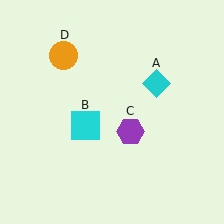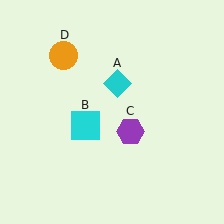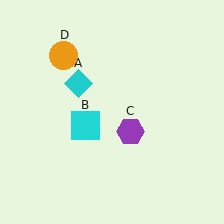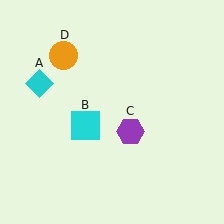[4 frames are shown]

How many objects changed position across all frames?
1 object changed position: cyan diamond (object A).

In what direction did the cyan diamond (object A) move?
The cyan diamond (object A) moved left.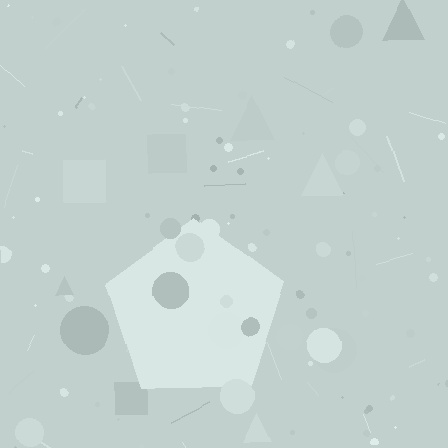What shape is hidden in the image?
A pentagon is hidden in the image.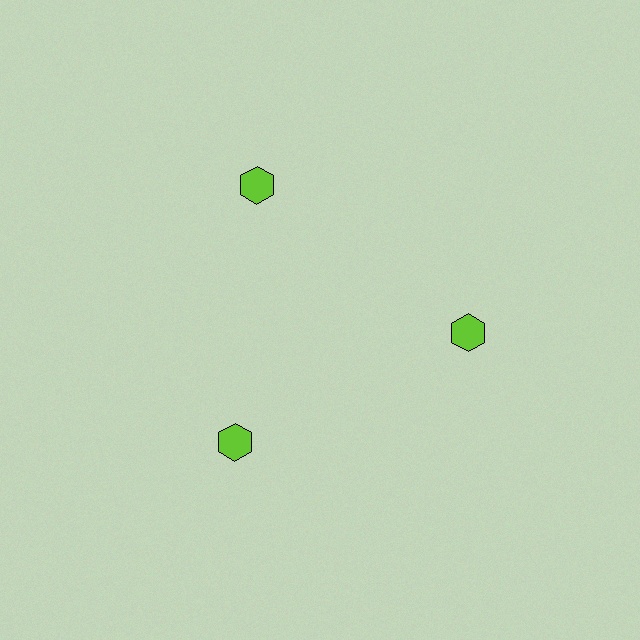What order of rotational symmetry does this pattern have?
This pattern has 3-fold rotational symmetry.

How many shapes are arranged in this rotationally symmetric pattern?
There are 3 shapes, arranged in 3 groups of 1.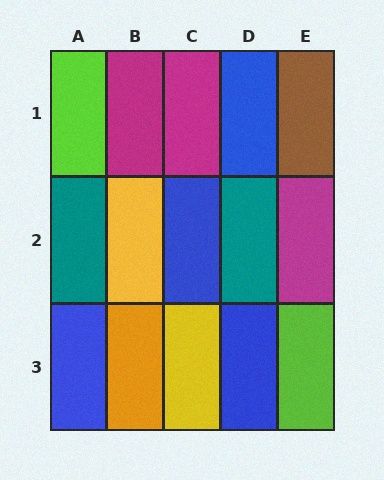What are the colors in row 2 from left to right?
Teal, yellow, blue, teal, magenta.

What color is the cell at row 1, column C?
Magenta.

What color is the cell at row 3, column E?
Lime.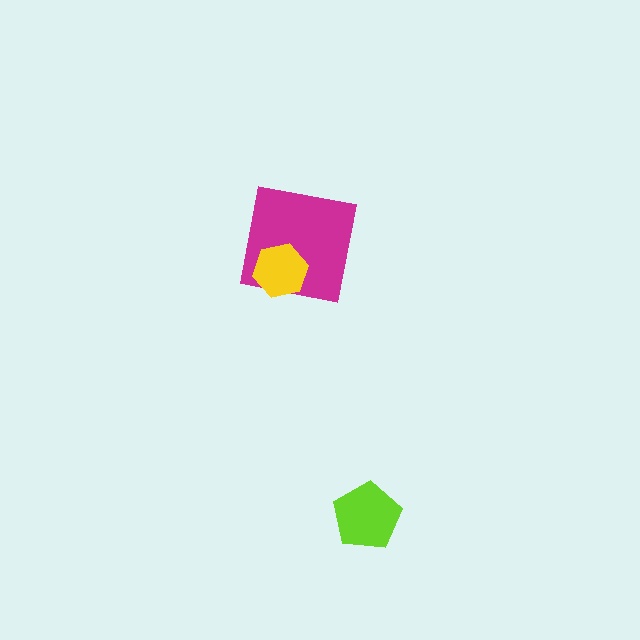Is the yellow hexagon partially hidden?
No, no other shape covers it.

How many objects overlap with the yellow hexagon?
1 object overlaps with the yellow hexagon.